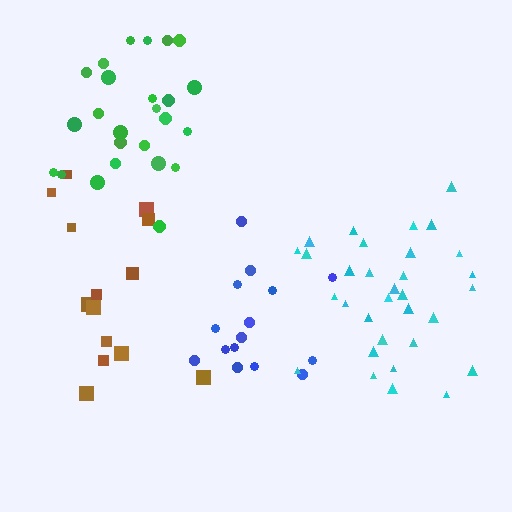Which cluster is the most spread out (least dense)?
Brown.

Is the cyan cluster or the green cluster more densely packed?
Cyan.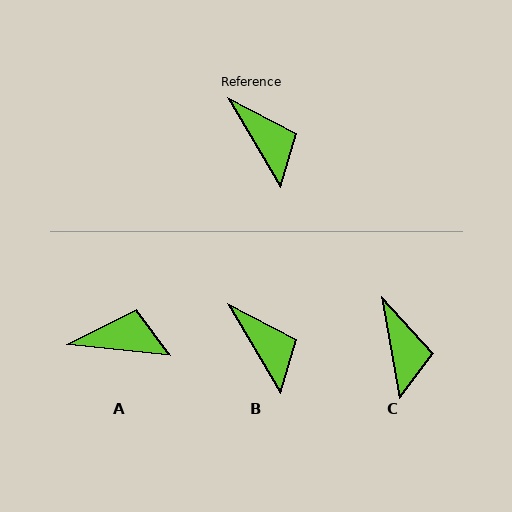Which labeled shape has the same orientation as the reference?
B.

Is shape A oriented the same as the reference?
No, it is off by about 53 degrees.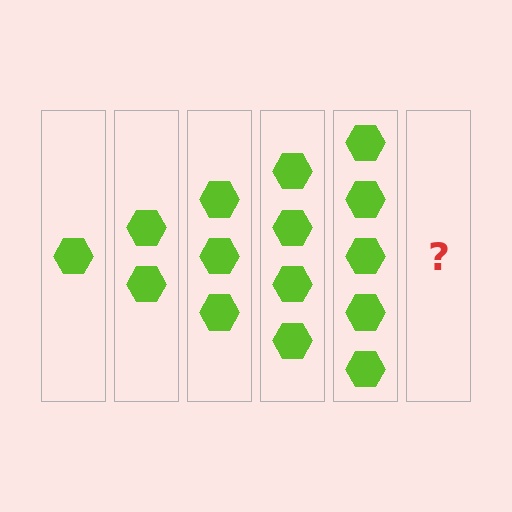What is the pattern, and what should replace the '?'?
The pattern is that each step adds one more hexagon. The '?' should be 6 hexagons.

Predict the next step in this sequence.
The next step is 6 hexagons.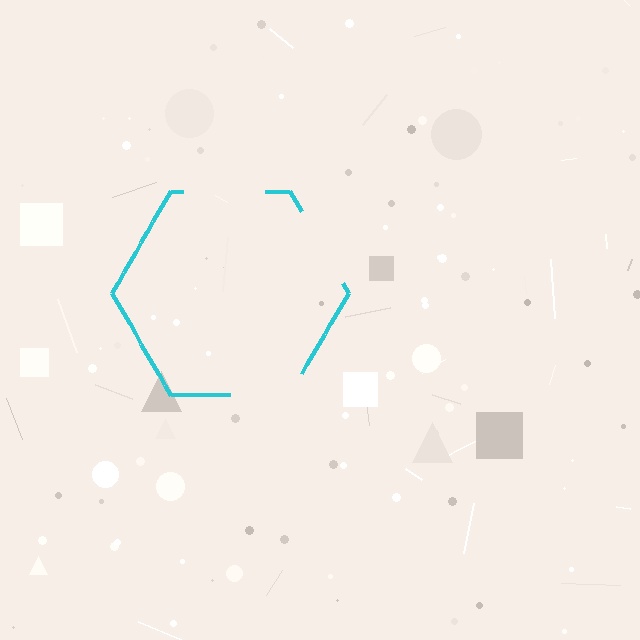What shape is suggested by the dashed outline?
The dashed outline suggests a hexagon.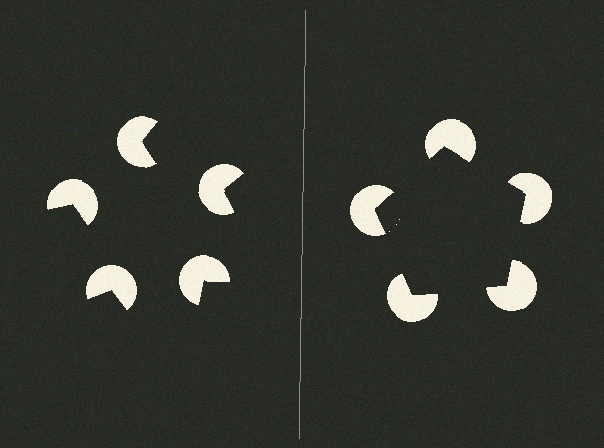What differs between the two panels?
The pac-man discs are positioned identically on both sides; only the wedge orientations differ. On the right they align to a pentagon; on the left they are misaligned.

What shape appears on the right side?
An illusory pentagon.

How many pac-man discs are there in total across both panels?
10 — 5 on each side.